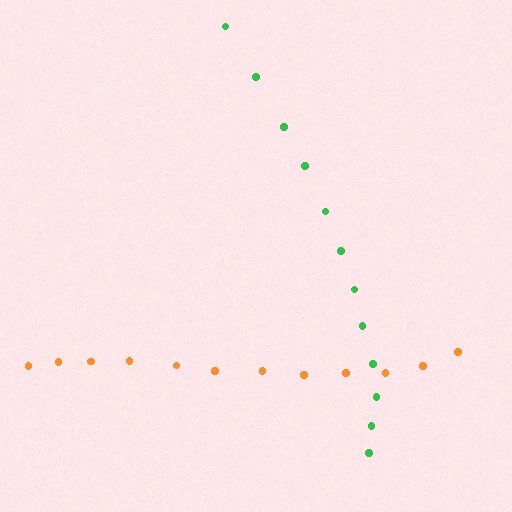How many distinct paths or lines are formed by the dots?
There are 2 distinct paths.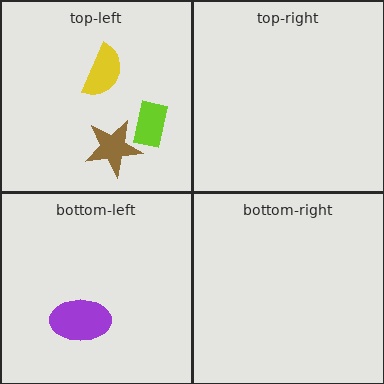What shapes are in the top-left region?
The lime rectangle, the yellow semicircle, the brown star.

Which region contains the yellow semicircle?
The top-left region.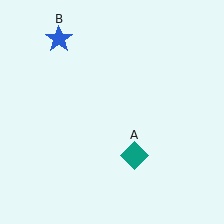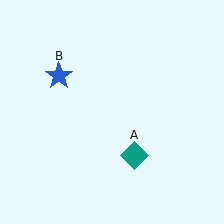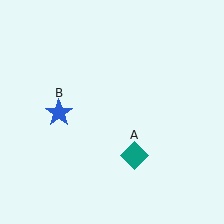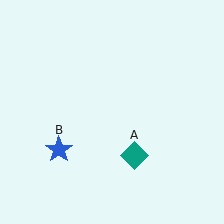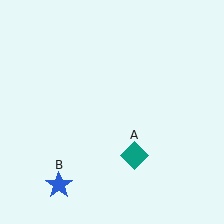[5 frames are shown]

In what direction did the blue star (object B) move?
The blue star (object B) moved down.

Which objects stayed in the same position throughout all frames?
Teal diamond (object A) remained stationary.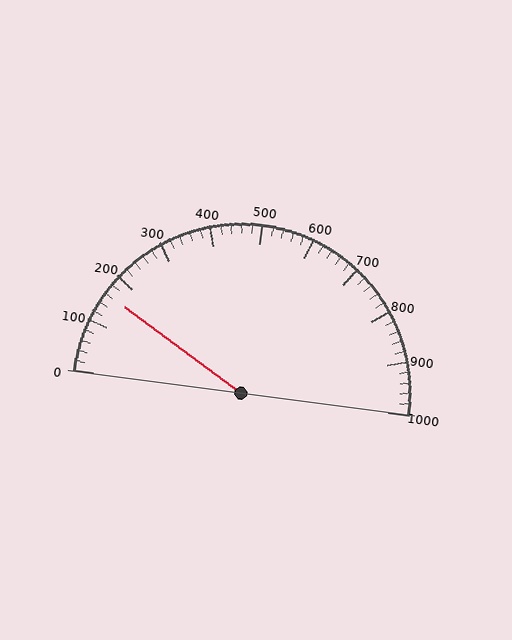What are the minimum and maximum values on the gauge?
The gauge ranges from 0 to 1000.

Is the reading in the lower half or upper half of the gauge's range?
The reading is in the lower half of the range (0 to 1000).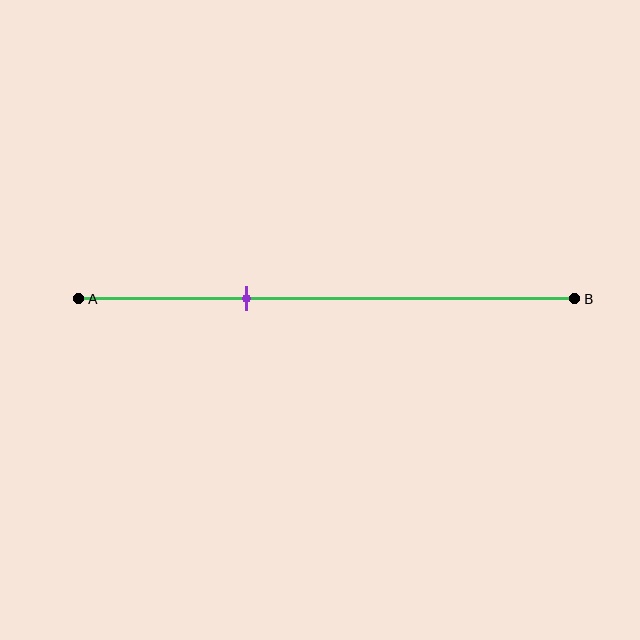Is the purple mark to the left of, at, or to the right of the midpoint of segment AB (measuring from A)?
The purple mark is to the left of the midpoint of segment AB.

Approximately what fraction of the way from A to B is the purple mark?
The purple mark is approximately 35% of the way from A to B.